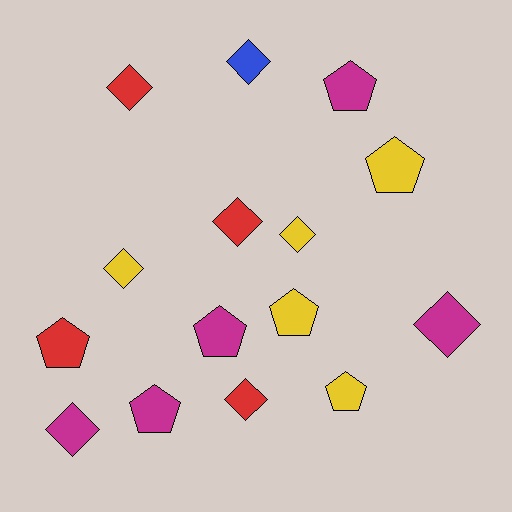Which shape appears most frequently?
Diamond, with 8 objects.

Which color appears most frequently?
Yellow, with 5 objects.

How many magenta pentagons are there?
There are 3 magenta pentagons.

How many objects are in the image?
There are 15 objects.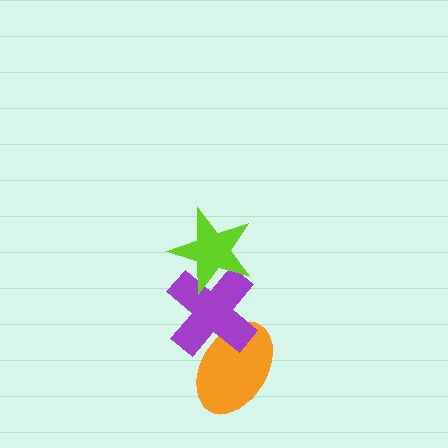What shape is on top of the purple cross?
The lime star is on top of the purple cross.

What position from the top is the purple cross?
The purple cross is 2nd from the top.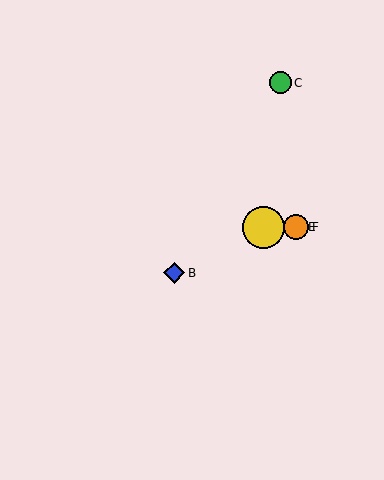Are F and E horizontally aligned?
Yes, both are at y≈227.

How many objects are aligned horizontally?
4 objects (A, D, E, F) are aligned horizontally.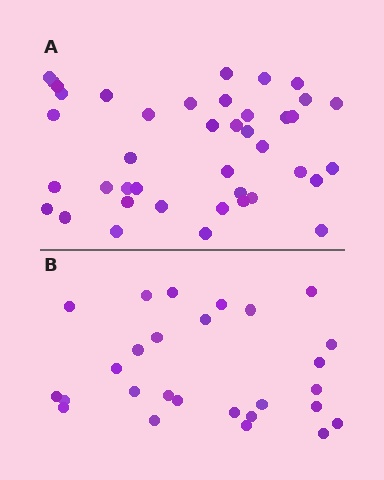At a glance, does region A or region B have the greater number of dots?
Region A (the top region) has more dots.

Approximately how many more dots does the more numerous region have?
Region A has approximately 15 more dots than region B.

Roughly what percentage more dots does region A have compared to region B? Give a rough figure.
About 50% more.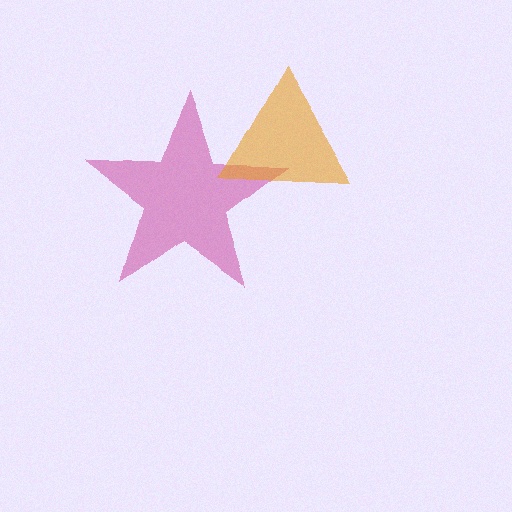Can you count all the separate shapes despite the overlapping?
Yes, there are 2 separate shapes.